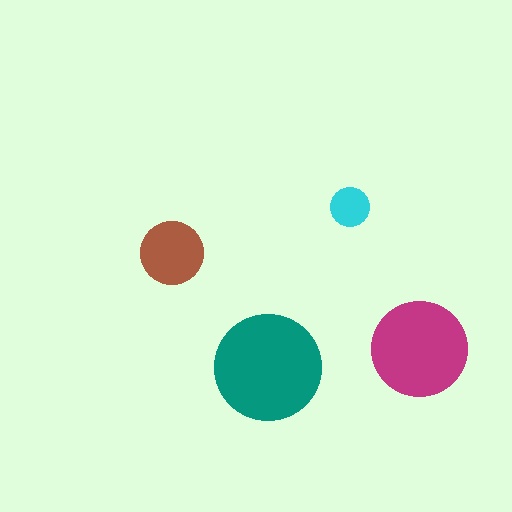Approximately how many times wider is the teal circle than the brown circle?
About 1.5 times wider.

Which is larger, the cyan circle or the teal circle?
The teal one.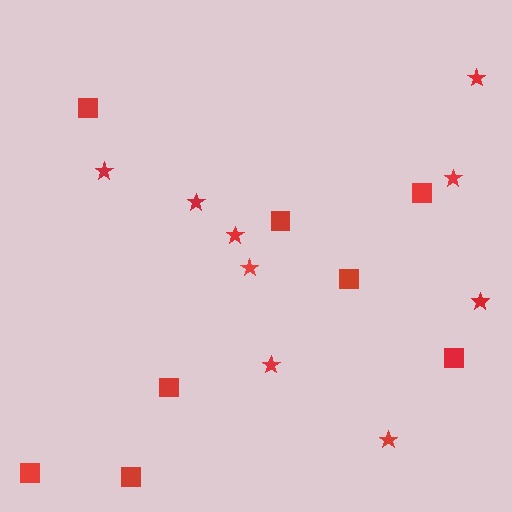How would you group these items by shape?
There are 2 groups: one group of stars (9) and one group of squares (8).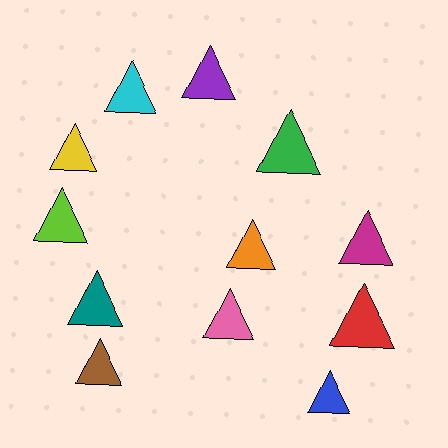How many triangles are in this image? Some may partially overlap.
There are 12 triangles.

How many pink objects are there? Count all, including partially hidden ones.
There is 1 pink object.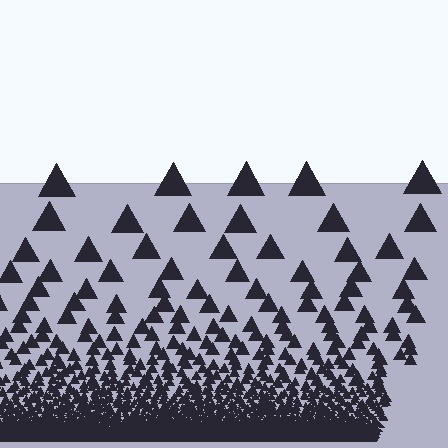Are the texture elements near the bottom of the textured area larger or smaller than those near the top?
Smaller. The gradient is inverted — elements near the bottom are smaller and denser.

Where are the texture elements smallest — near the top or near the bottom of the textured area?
Near the bottom.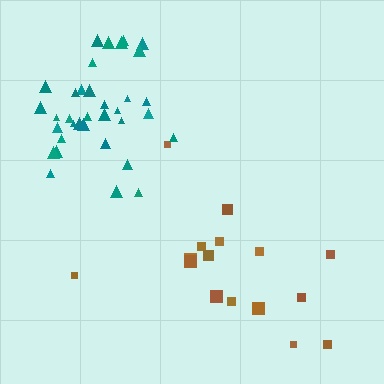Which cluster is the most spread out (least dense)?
Brown.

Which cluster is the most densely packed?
Teal.